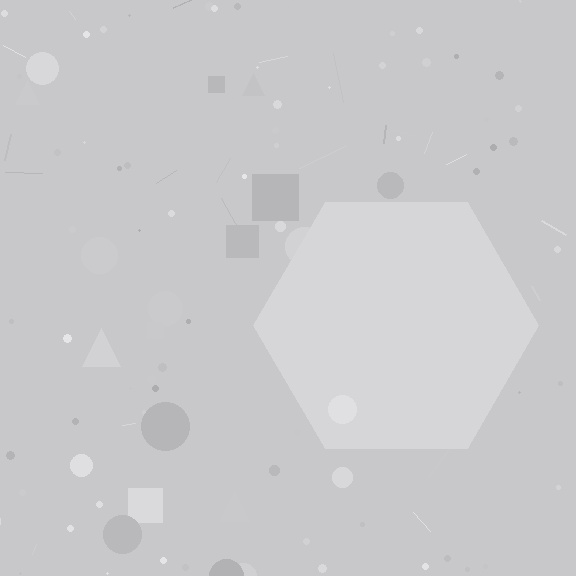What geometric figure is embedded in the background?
A hexagon is embedded in the background.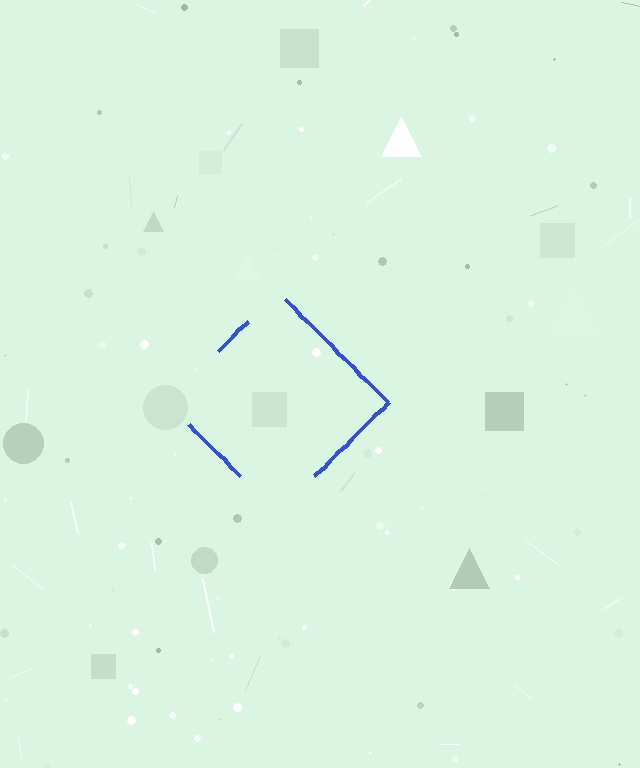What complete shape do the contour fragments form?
The contour fragments form a diamond.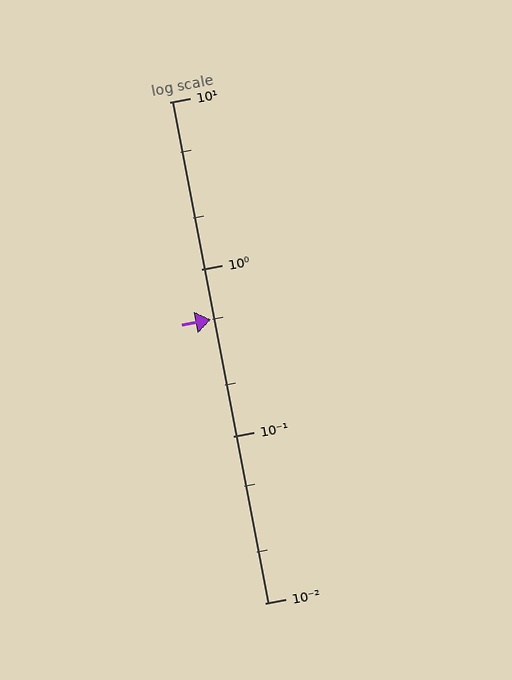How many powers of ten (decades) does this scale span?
The scale spans 3 decades, from 0.01 to 10.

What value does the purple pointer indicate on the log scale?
The pointer indicates approximately 0.5.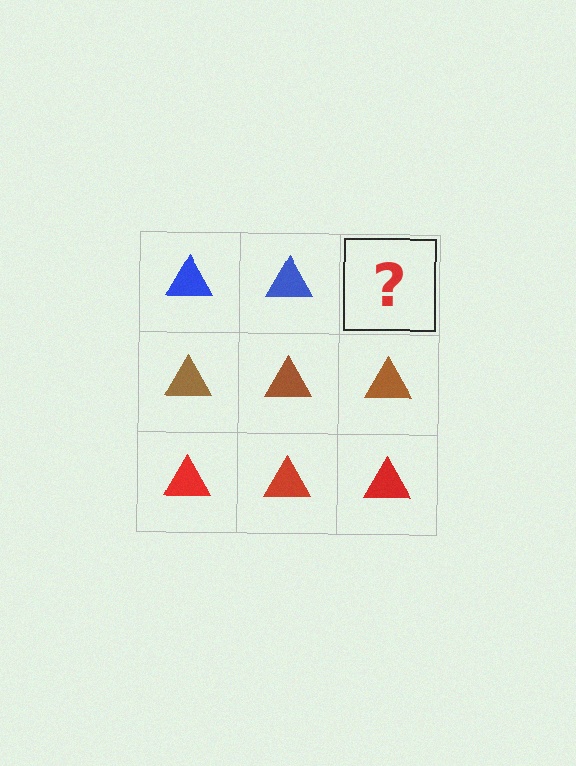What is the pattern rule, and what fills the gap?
The rule is that each row has a consistent color. The gap should be filled with a blue triangle.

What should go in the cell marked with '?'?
The missing cell should contain a blue triangle.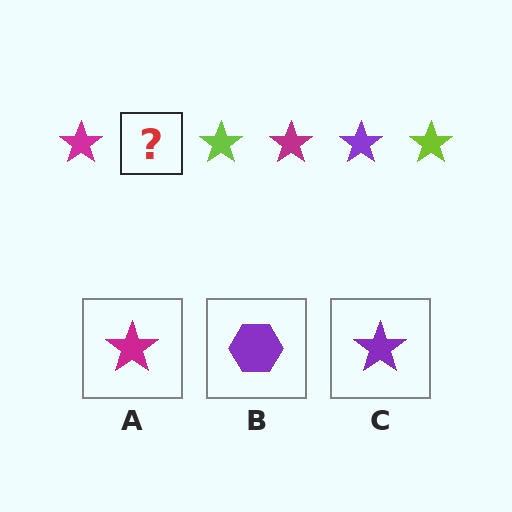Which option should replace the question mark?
Option C.